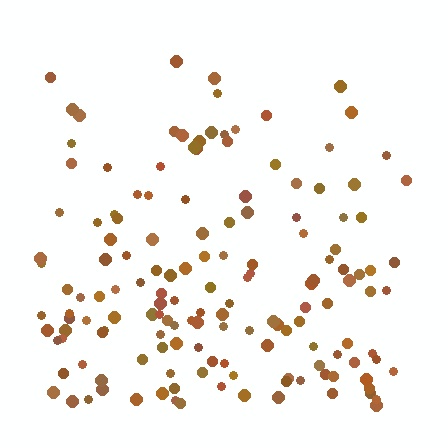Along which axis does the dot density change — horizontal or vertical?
Vertical.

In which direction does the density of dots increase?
From top to bottom, with the bottom side densest.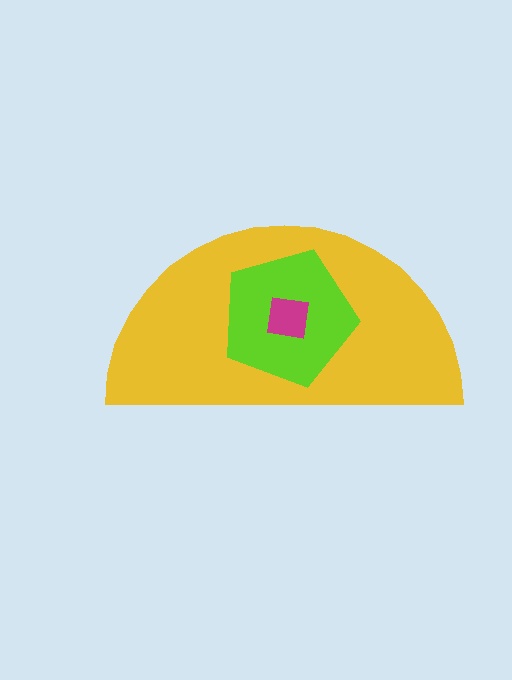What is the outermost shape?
The yellow semicircle.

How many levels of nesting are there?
3.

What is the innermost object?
The magenta square.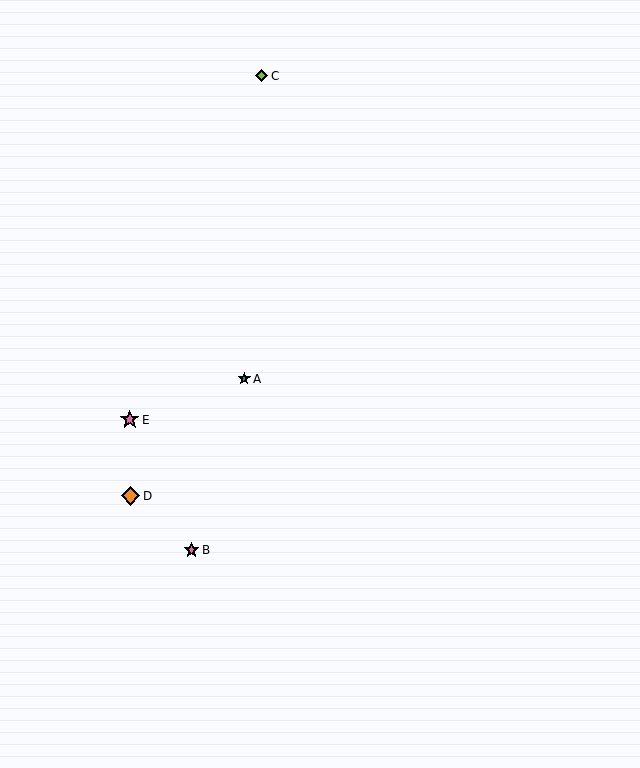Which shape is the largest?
The pink star (labeled E) is the largest.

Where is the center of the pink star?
The center of the pink star is at (192, 550).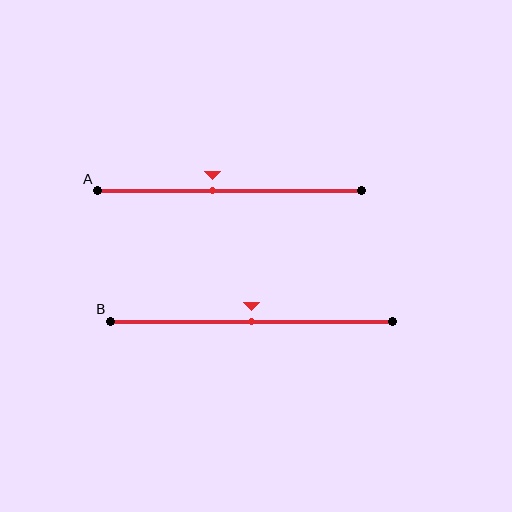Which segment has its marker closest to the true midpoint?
Segment B has its marker closest to the true midpoint.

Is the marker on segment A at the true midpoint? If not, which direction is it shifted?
No, the marker on segment A is shifted to the left by about 7% of the segment length.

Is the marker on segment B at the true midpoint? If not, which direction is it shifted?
Yes, the marker on segment B is at the true midpoint.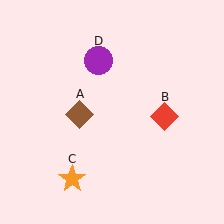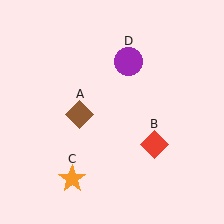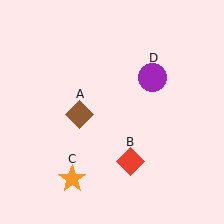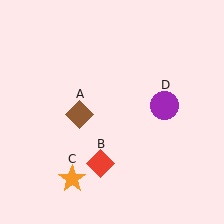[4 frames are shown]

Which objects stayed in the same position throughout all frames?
Brown diamond (object A) and orange star (object C) remained stationary.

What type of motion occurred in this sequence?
The red diamond (object B), purple circle (object D) rotated clockwise around the center of the scene.